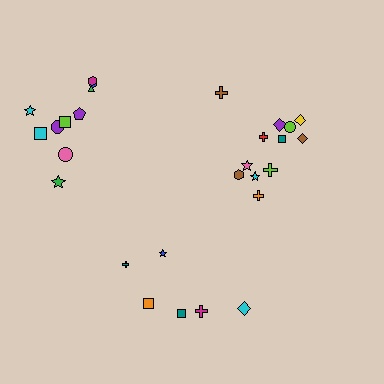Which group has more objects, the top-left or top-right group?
The top-right group.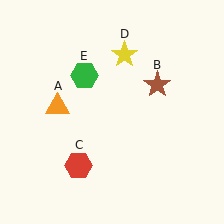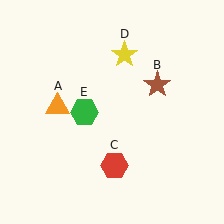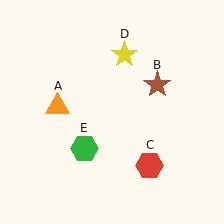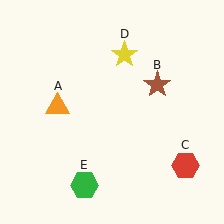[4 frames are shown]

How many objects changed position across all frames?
2 objects changed position: red hexagon (object C), green hexagon (object E).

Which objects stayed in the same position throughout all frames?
Orange triangle (object A) and brown star (object B) and yellow star (object D) remained stationary.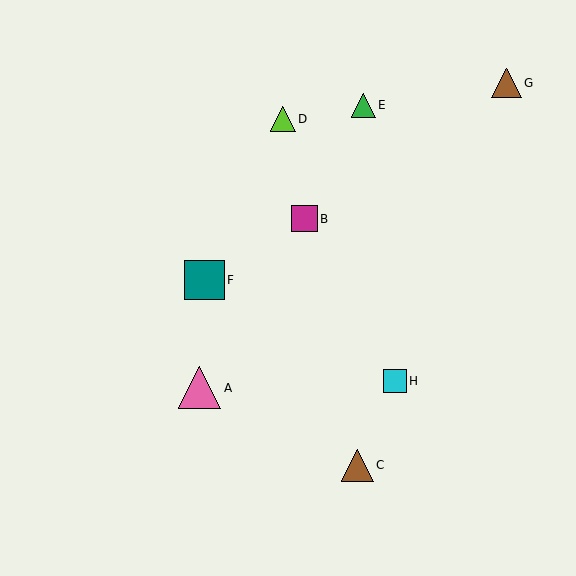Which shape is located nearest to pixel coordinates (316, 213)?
The magenta square (labeled B) at (304, 219) is nearest to that location.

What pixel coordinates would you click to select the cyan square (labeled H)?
Click at (395, 381) to select the cyan square H.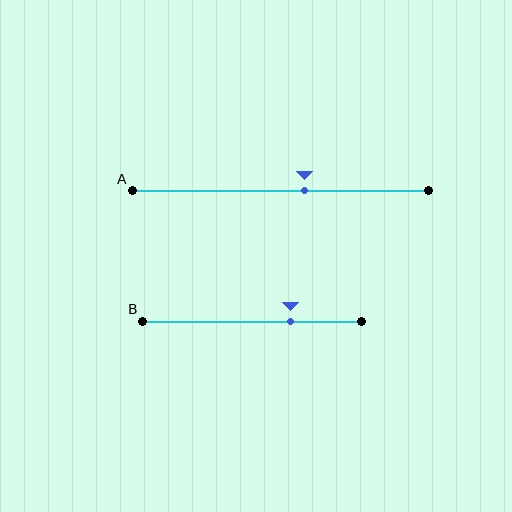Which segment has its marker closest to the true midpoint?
Segment A has its marker closest to the true midpoint.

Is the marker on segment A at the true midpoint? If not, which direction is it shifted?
No, the marker on segment A is shifted to the right by about 8% of the segment length.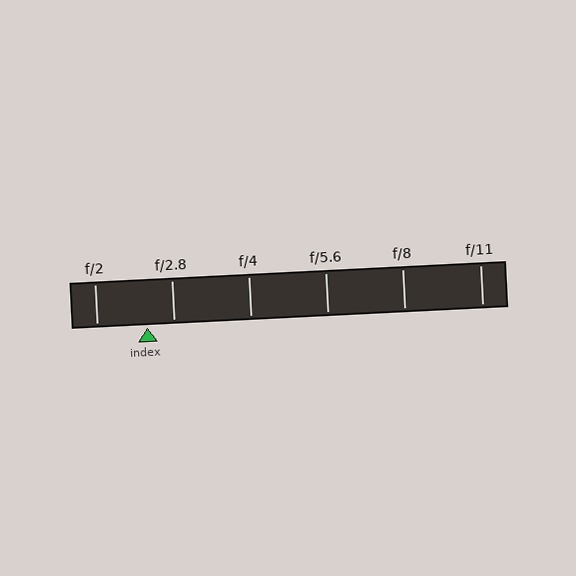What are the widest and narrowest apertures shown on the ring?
The widest aperture shown is f/2 and the narrowest is f/11.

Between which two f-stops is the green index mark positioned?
The index mark is between f/2 and f/2.8.